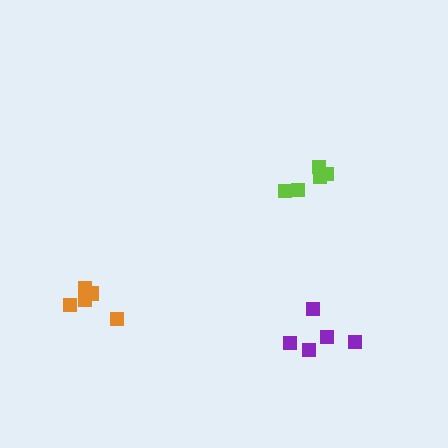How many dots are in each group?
Group 1: 5 dots, Group 2: 5 dots, Group 3: 5 dots (15 total).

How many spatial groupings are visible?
There are 3 spatial groupings.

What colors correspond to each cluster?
The clusters are colored: purple, orange, lime.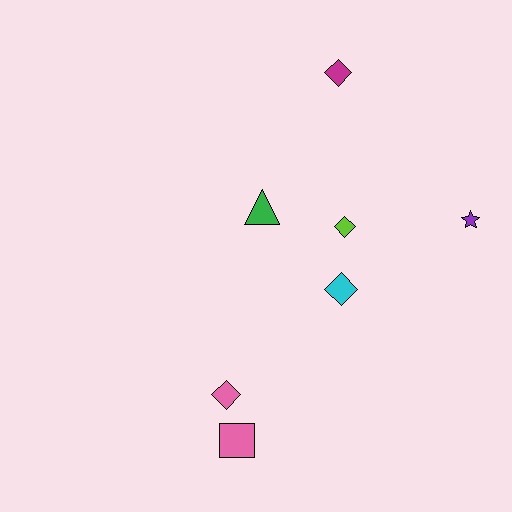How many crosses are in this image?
There are no crosses.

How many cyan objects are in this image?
There is 1 cyan object.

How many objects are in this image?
There are 7 objects.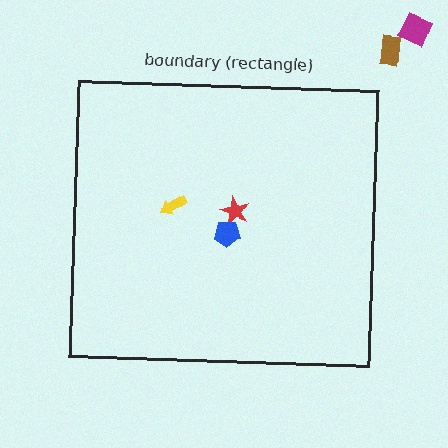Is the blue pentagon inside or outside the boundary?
Inside.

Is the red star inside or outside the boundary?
Inside.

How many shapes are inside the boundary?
3 inside, 2 outside.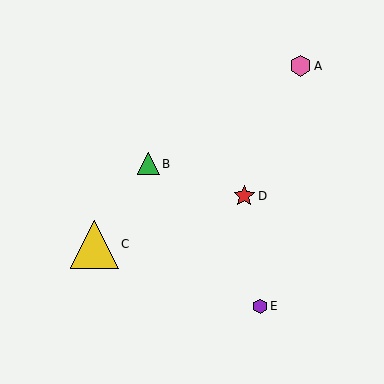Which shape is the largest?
The yellow triangle (labeled C) is the largest.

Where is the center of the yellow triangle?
The center of the yellow triangle is at (94, 244).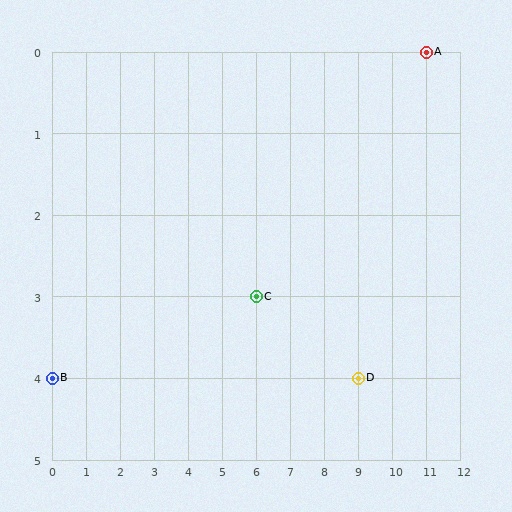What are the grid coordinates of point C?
Point C is at grid coordinates (6, 3).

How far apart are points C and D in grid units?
Points C and D are 3 columns and 1 row apart (about 3.2 grid units diagonally).